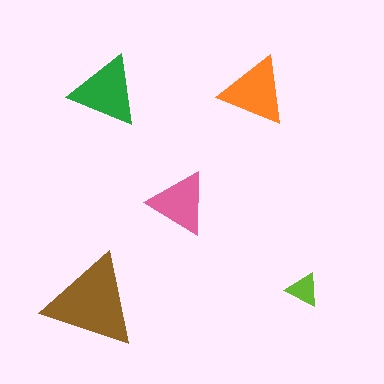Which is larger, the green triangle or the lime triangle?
The green one.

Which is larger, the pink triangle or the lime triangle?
The pink one.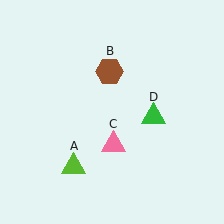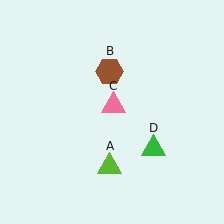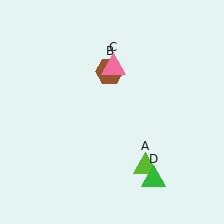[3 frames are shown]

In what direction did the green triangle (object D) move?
The green triangle (object D) moved down.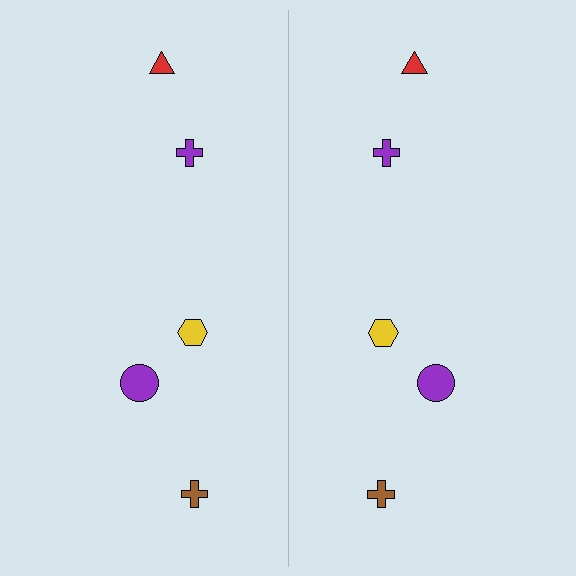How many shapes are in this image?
There are 10 shapes in this image.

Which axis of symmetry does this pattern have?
The pattern has a vertical axis of symmetry running through the center of the image.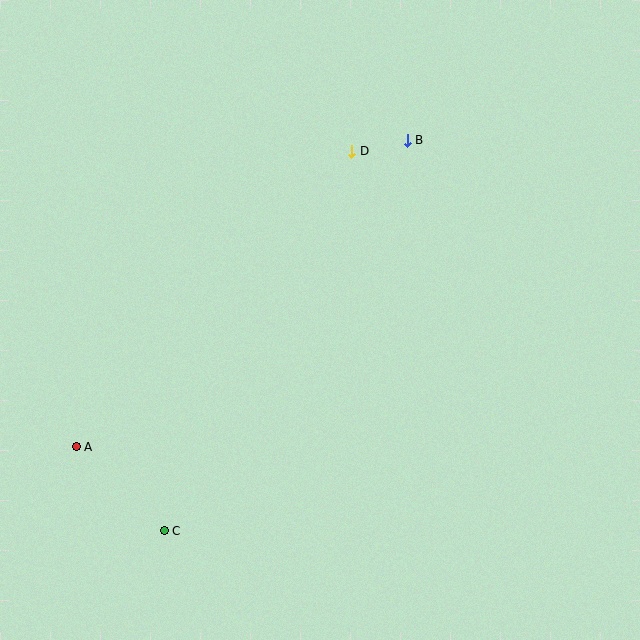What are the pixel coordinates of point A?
Point A is at (76, 446).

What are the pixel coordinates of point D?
Point D is at (352, 152).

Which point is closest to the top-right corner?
Point B is closest to the top-right corner.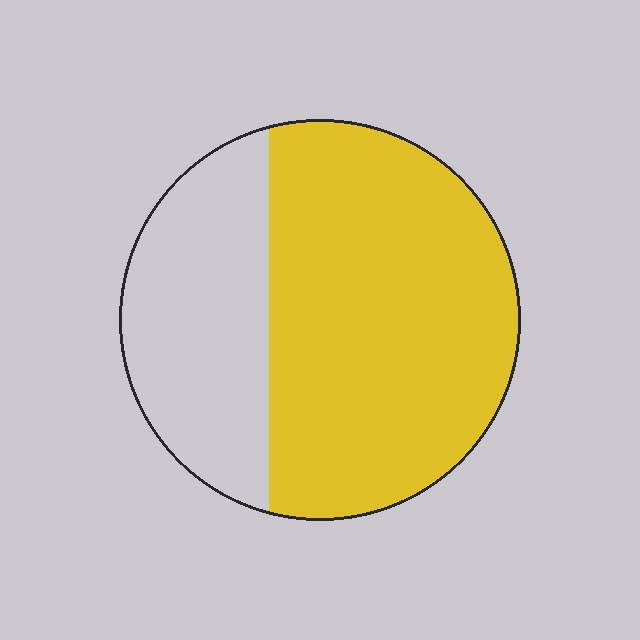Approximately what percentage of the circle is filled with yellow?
Approximately 65%.